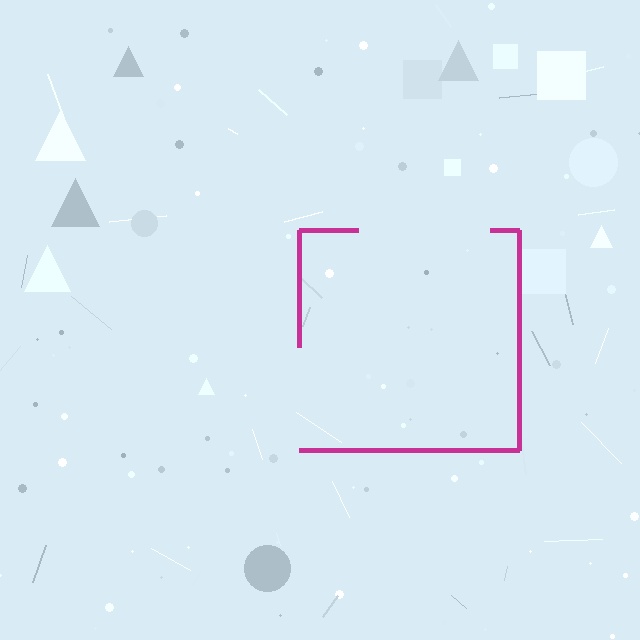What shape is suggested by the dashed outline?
The dashed outline suggests a square.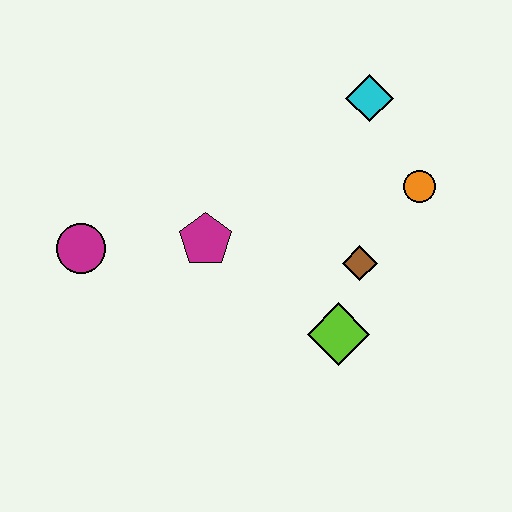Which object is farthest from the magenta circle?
The orange circle is farthest from the magenta circle.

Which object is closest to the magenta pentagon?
The magenta circle is closest to the magenta pentagon.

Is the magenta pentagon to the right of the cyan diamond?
No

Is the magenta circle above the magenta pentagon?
No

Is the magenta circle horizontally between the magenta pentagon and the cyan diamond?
No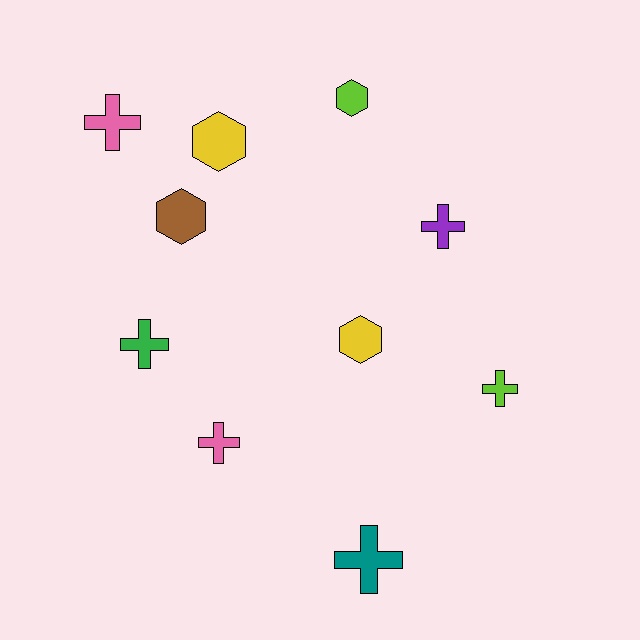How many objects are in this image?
There are 10 objects.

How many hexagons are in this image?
There are 4 hexagons.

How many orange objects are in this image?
There are no orange objects.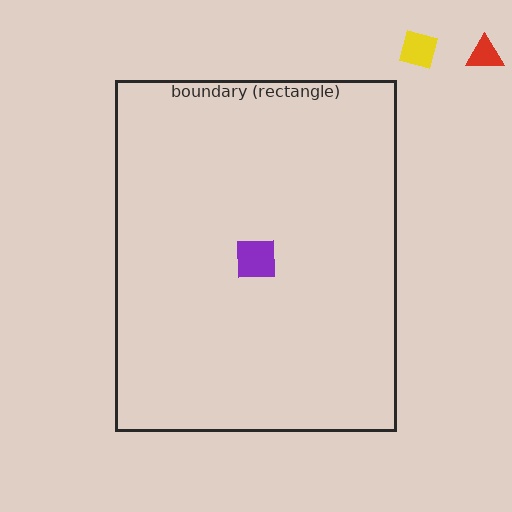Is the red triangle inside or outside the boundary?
Outside.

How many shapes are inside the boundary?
1 inside, 2 outside.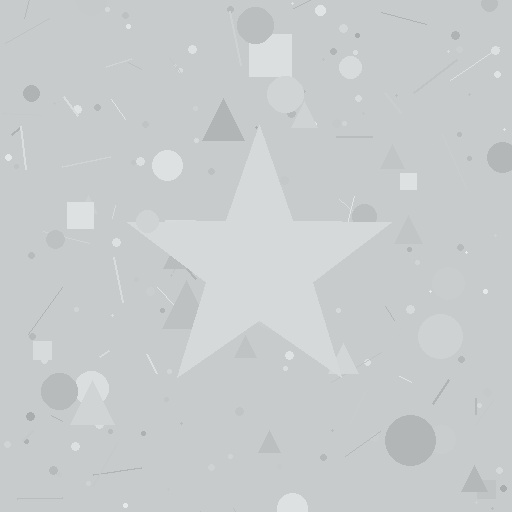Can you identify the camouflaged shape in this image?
The camouflaged shape is a star.